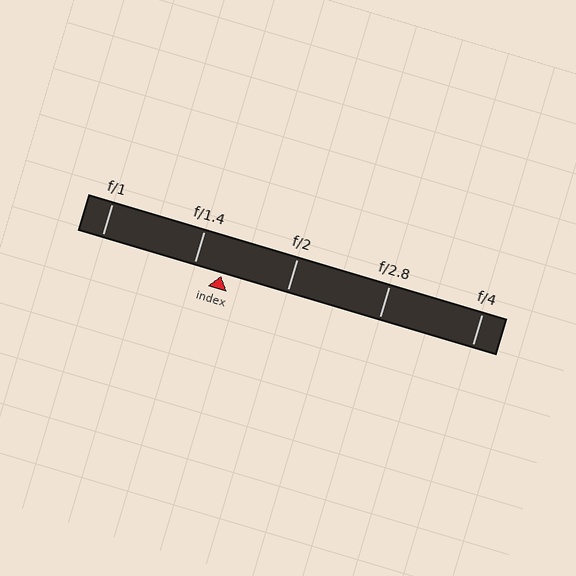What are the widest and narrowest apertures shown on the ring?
The widest aperture shown is f/1 and the narrowest is f/4.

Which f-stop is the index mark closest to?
The index mark is closest to f/1.4.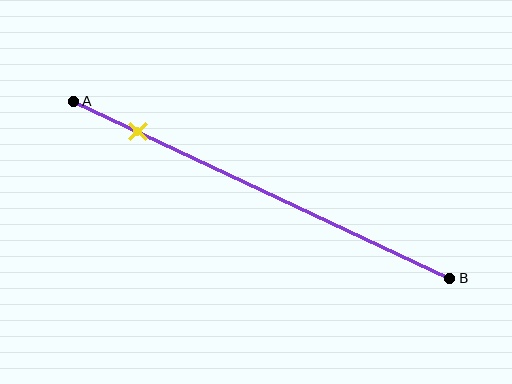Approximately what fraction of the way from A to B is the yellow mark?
The yellow mark is approximately 15% of the way from A to B.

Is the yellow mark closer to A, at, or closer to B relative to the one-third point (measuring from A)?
The yellow mark is closer to point A than the one-third point of segment AB.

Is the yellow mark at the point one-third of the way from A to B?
No, the mark is at about 15% from A, not at the 33% one-third point.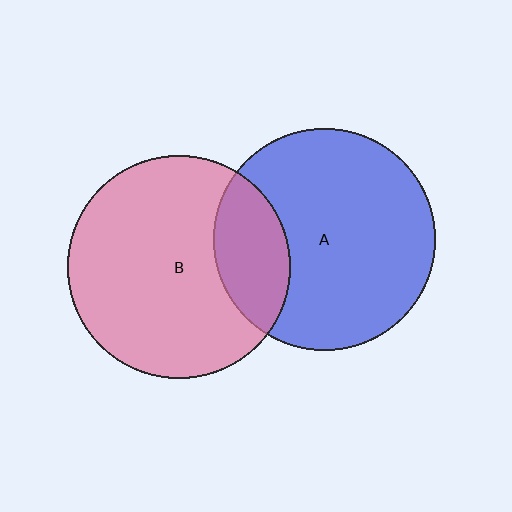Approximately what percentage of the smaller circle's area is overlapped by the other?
Approximately 20%.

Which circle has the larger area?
Circle B (pink).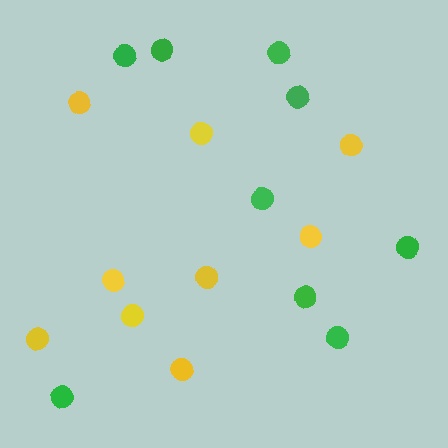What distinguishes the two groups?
There are 2 groups: one group of yellow circles (9) and one group of green circles (9).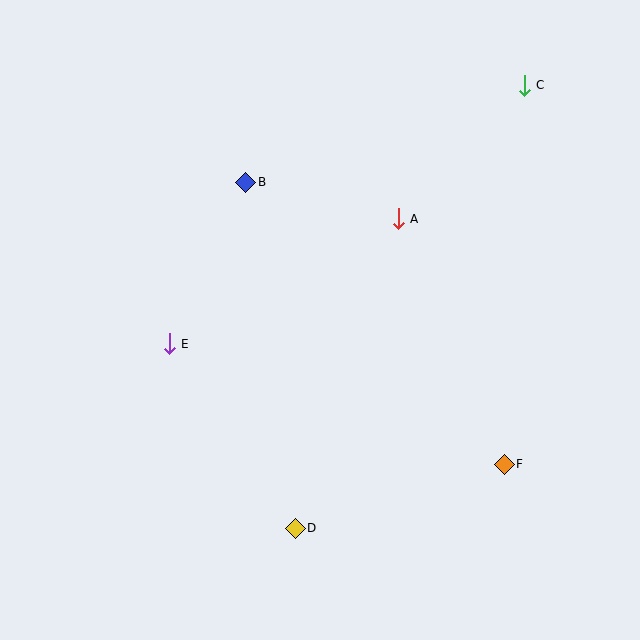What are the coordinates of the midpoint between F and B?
The midpoint between F and B is at (375, 323).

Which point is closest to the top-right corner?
Point C is closest to the top-right corner.